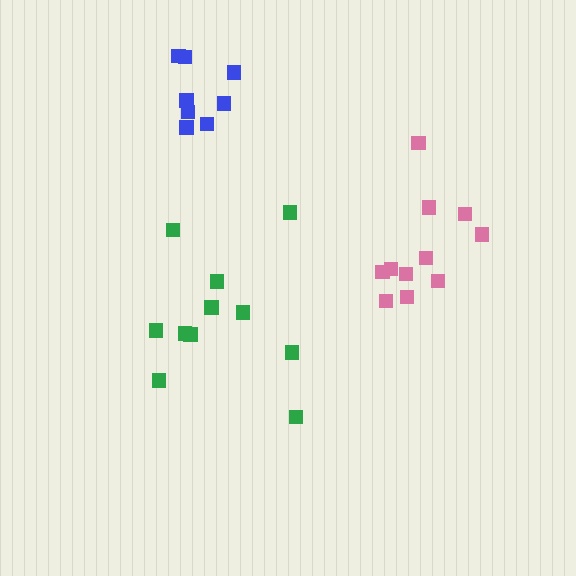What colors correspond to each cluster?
The clusters are colored: green, pink, blue.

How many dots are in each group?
Group 1: 11 dots, Group 2: 11 dots, Group 3: 8 dots (30 total).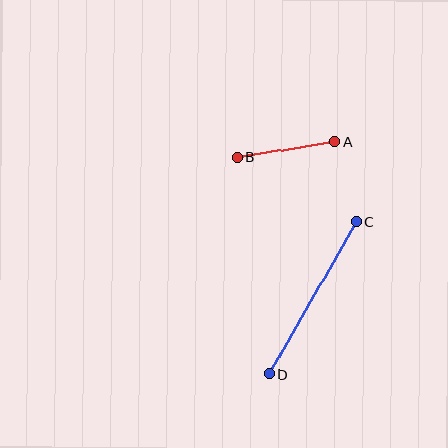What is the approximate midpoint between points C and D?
The midpoint is at approximately (313, 298) pixels.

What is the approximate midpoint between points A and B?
The midpoint is at approximately (286, 150) pixels.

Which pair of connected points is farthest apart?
Points C and D are farthest apart.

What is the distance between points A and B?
The distance is approximately 99 pixels.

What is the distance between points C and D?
The distance is approximately 176 pixels.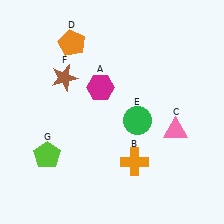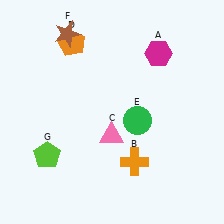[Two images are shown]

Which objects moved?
The objects that moved are: the magenta hexagon (A), the pink triangle (C), the brown star (F).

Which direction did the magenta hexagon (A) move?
The magenta hexagon (A) moved right.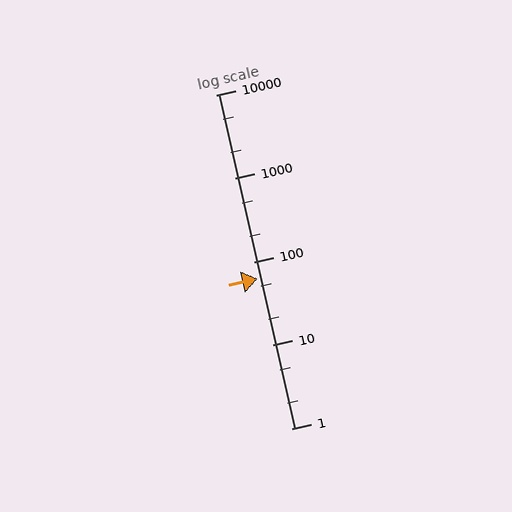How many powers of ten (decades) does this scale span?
The scale spans 4 decades, from 1 to 10000.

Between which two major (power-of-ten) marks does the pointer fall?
The pointer is between 10 and 100.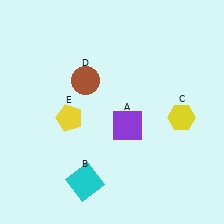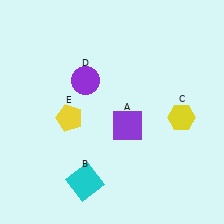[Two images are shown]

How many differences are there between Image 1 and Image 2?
There is 1 difference between the two images.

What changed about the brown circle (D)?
In Image 1, D is brown. In Image 2, it changed to purple.